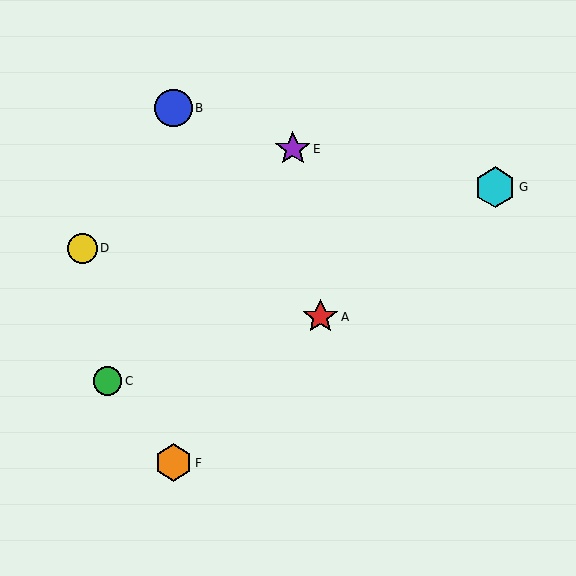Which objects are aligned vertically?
Objects B, F are aligned vertically.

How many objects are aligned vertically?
2 objects (B, F) are aligned vertically.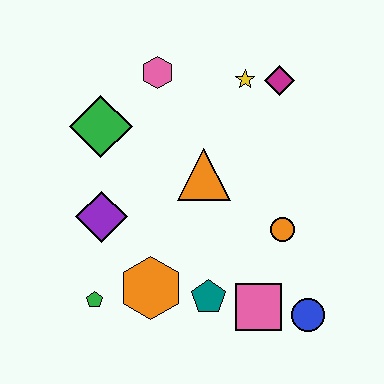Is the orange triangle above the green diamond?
No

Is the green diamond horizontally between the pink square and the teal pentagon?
No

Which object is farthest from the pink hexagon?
The blue circle is farthest from the pink hexagon.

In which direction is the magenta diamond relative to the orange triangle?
The magenta diamond is above the orange triangle.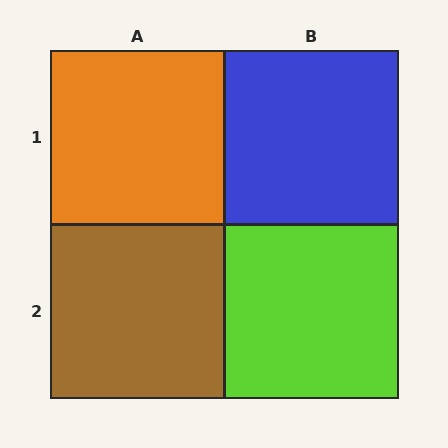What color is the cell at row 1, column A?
Orange.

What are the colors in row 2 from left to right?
Brown, lime.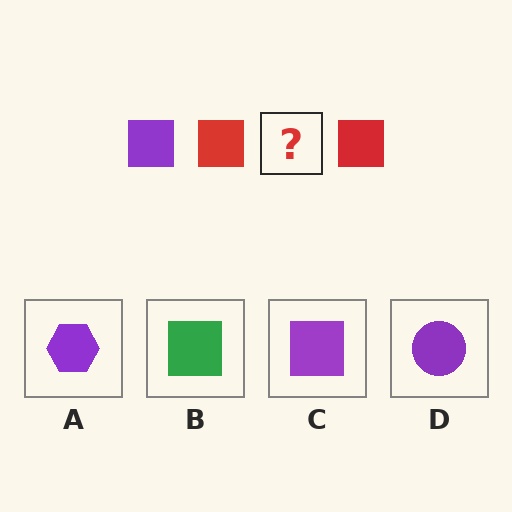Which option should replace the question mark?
Option C.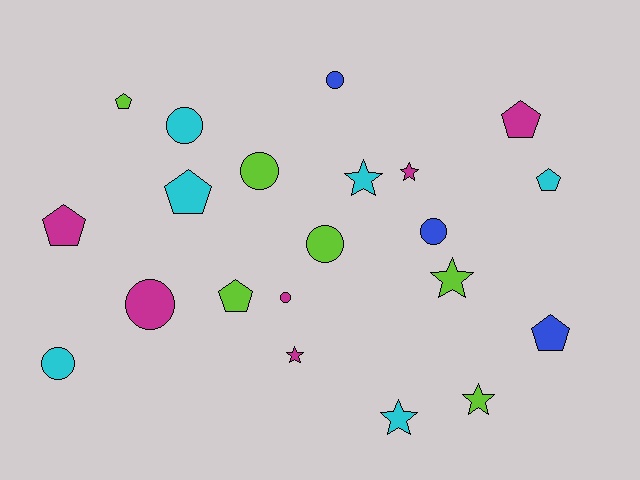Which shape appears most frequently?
Circle, with 8 objects.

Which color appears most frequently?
Lime, with 6 objects.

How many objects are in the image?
There are 21 objects.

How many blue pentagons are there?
There is 1 blue pentagon.